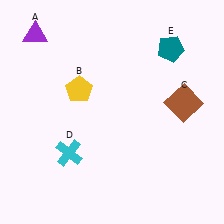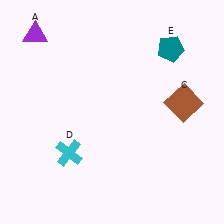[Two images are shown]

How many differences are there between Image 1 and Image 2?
There is 1 difference between the two images.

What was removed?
The yellow pentagon (B) was removed in Image 2.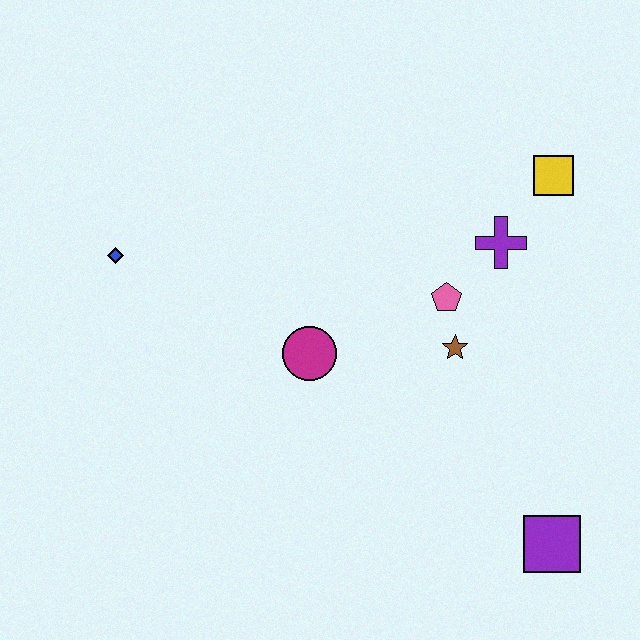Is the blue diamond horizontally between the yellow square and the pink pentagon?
No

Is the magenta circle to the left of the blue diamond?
No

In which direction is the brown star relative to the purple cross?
The brown star is below the purple cross.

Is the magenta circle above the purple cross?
No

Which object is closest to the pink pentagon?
The brown star is closest to the pink pentagon.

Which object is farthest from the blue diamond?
The purple square is farthest from the blue diamond.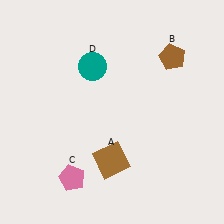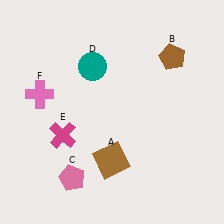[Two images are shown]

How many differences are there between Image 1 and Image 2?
There are 2 differences between the two images.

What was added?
A magenta cross (E), a pink cross (F) were added in Image 2.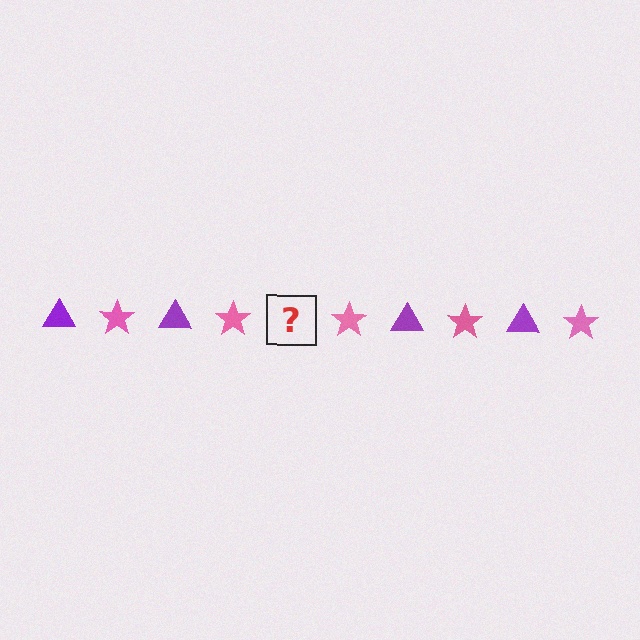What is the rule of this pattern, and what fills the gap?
The rule is that the pattern alternates between purple triangle and pink star. The gap should be filled with a purple triangle.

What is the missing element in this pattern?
The missing element is a purple triangle.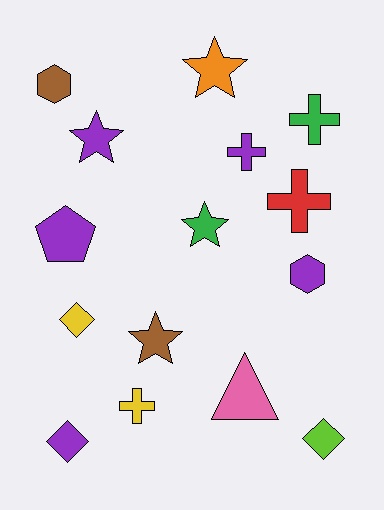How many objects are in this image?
There are 15 objects.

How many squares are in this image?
There are no squares.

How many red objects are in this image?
There is 1 red object.